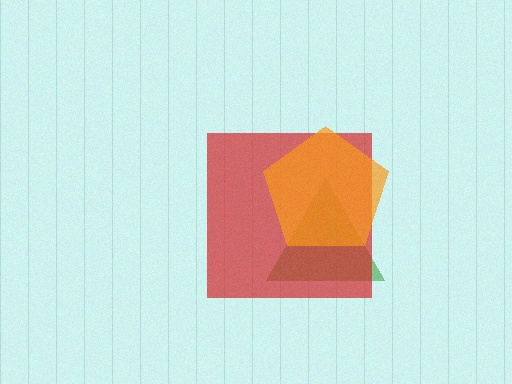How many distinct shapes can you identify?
There are 3 distinct shapes: a green triangle, a red square, an orange pentagon.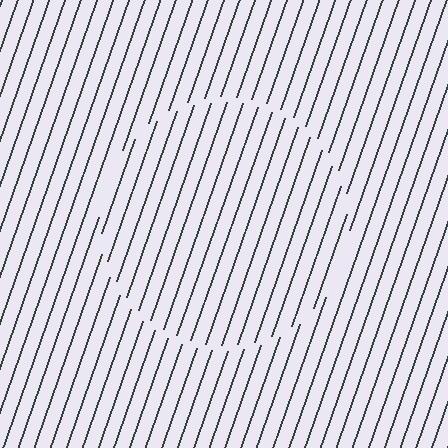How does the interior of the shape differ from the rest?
The interior of the shape contains the same grating, shifted by half a period — the contour is defined by the phase discontinuity where line-ends from the inner and outer gratings abut.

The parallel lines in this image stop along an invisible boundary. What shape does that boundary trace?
An illusory circle. The interior of the shape contains the same grating, shifted by half a period — the contour is defined by the phase discontinuity where line-ends from the inner and outer gratings abut.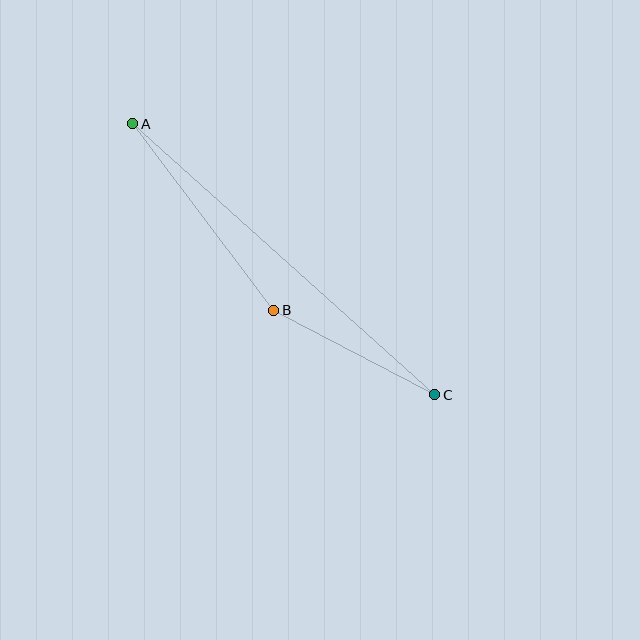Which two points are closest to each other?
Points B and C are closest to each other.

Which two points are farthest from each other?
Points A and C are farthest from each other.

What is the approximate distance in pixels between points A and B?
The distance between A and B is approximately 234 pixels.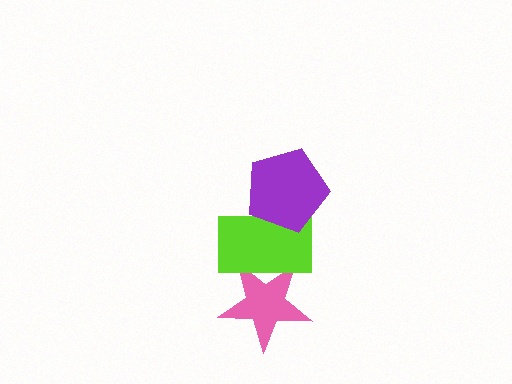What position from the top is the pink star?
The pink star is 3rd from the top.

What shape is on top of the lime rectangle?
The purple pentagon is on top of the lime rectangle.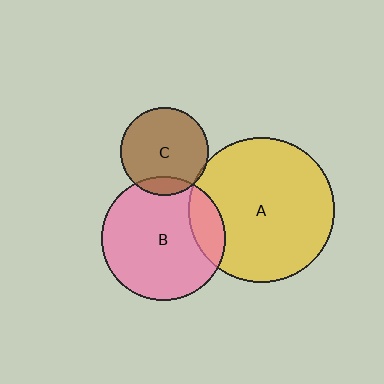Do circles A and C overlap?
Yes.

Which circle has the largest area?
Circle A (yellow).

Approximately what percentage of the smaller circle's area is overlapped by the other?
Approximately 5%.